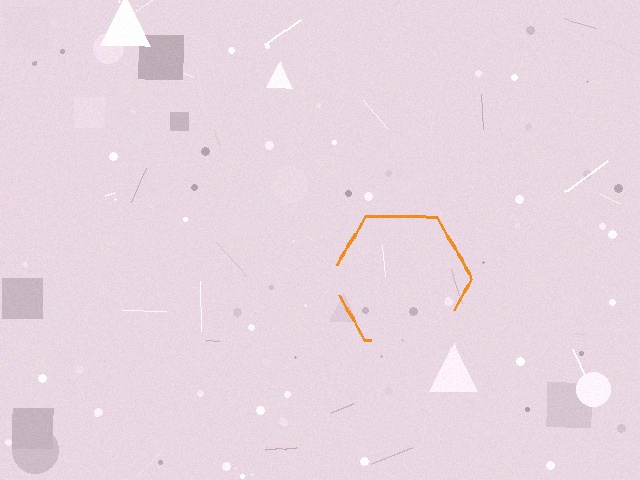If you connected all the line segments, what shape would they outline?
They would outline a hexagon.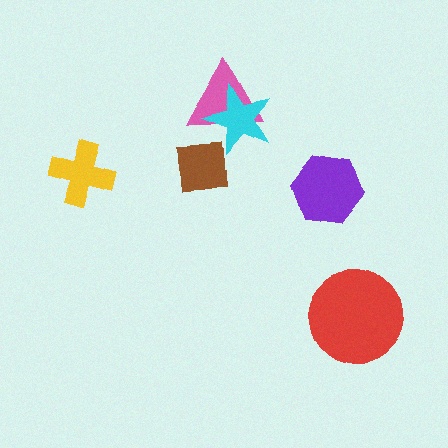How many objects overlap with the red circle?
0 objects overlap with the red circle.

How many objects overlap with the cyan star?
2 objects overlap with the cyan star.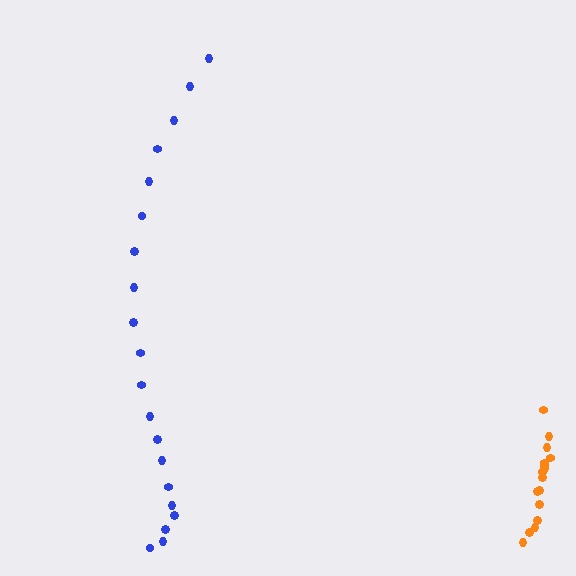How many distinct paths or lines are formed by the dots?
There are 2 distinct paths.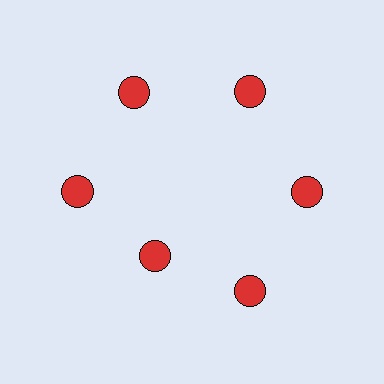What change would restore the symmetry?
The symmetry would be restored by moving it outward, back onto the ring so that all 6 circles sit at equal angles and equal distance from the center.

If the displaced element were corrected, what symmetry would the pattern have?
It would have 6-fold rotational symmetry — the pattern would map onto itself every 60 degrees.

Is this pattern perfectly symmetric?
No. The 6 red circles are arranged in a ring, but one element near the 7 o'clock position is pulled inward toward the center, breaking the 6-fold rotational symmetry.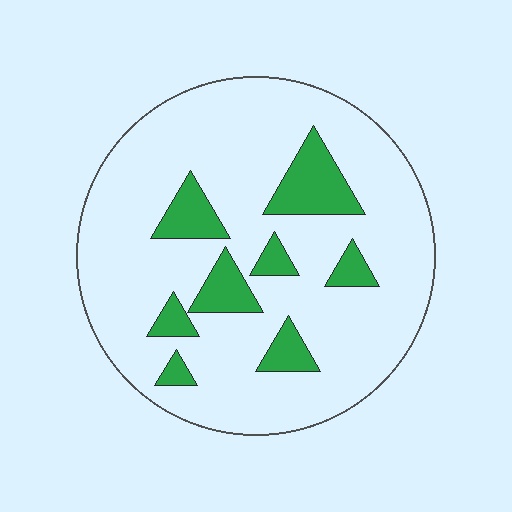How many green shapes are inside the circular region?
8.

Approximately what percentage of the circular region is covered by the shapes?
Approximately 15%.